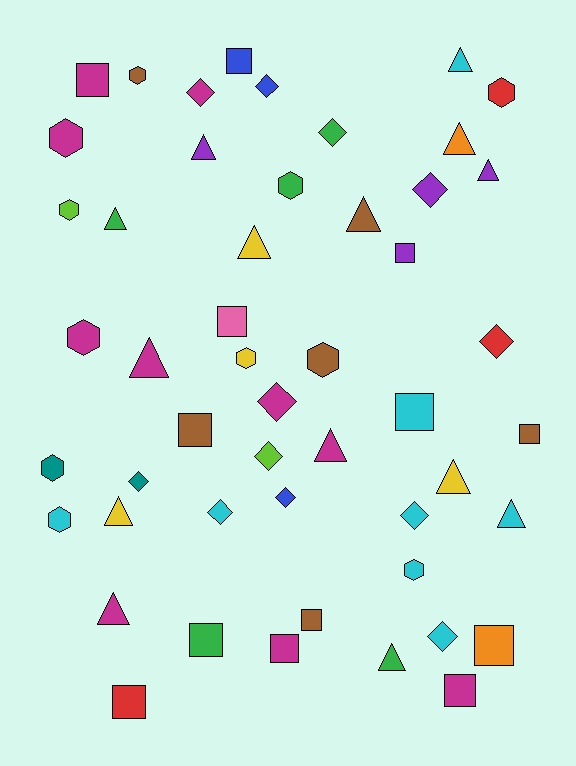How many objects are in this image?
There are 50 objects.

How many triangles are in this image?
There are 14 triangles.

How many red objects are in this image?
There are 3 red objects.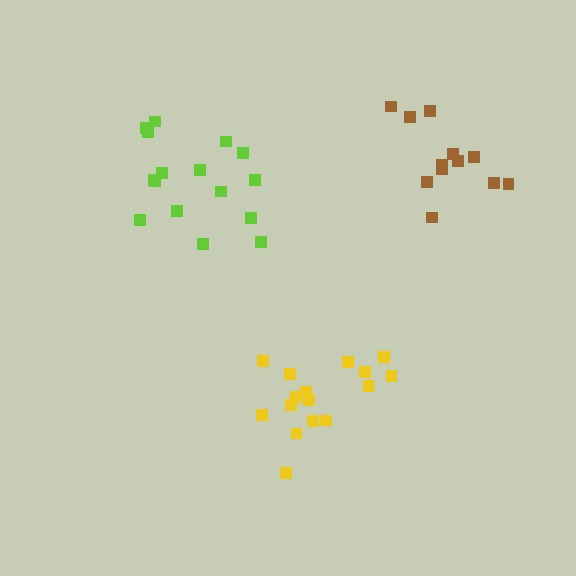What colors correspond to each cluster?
The clusters are colored: yellow, lime, brown.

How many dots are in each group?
Group 1: 16 dots, Group 2: 16 dots, Group 3: 12 dots (44 total).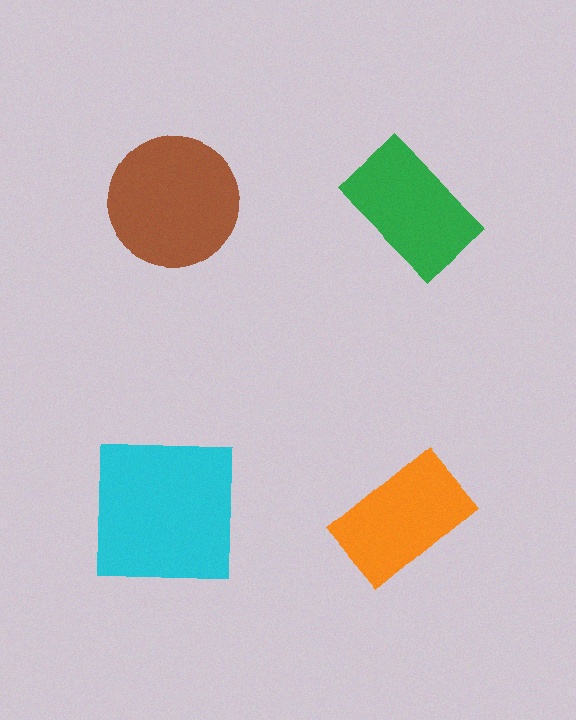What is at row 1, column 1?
A brown circle.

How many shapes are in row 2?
2 shapes.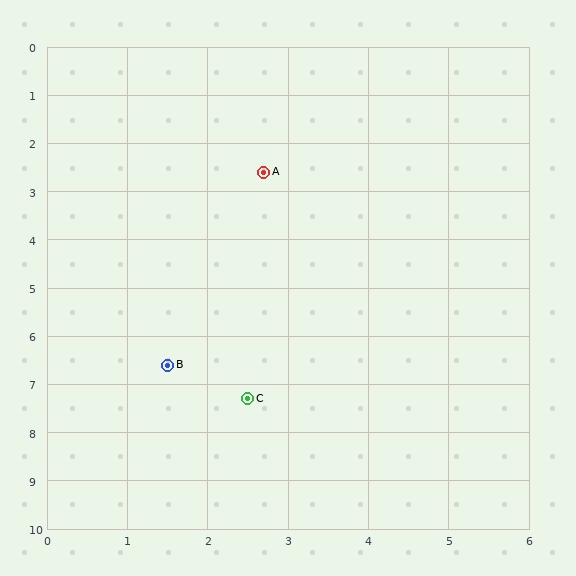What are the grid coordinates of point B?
Point B is at approximately (1.5, 6.6).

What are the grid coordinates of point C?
Point C is at approximately (2.5, 7.3).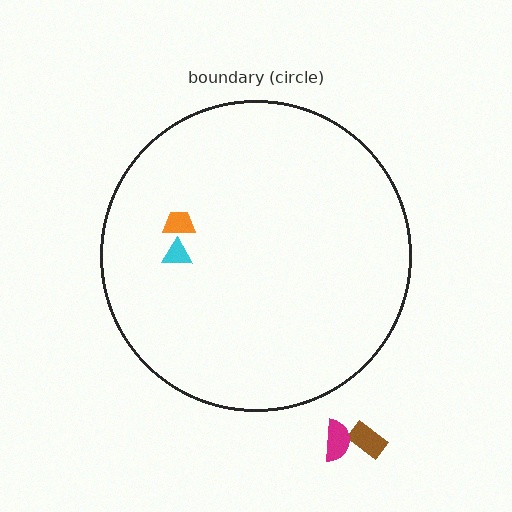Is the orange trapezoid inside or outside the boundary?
Inside.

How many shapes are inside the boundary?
2 inside, 2 outside.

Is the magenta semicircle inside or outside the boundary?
Outside.